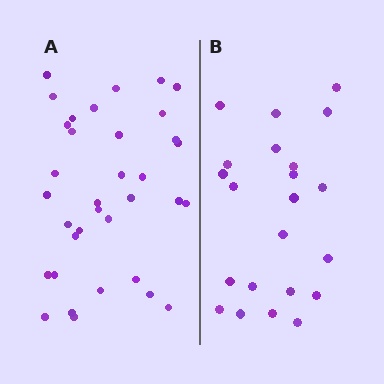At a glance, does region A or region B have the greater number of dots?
Region A (the left region) has more dots.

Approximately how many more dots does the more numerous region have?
Region A has approximately 15 more dots than region B.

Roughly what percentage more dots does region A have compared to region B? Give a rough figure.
About 60% more.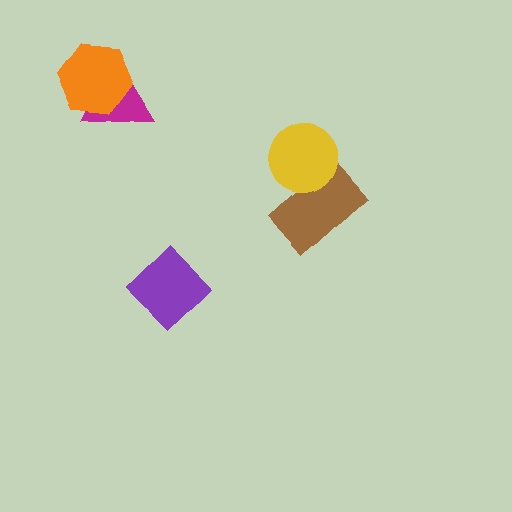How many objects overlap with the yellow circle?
1 object overlaps with the yellow circle.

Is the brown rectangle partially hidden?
Yes, it is partially covered by another shape.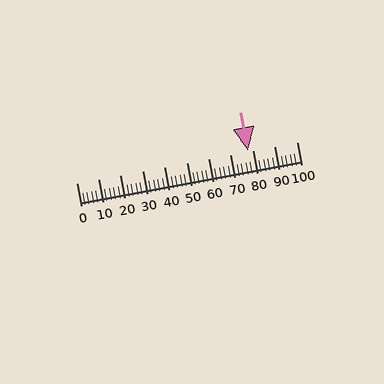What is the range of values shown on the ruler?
The ruler shows values from 0 to 100.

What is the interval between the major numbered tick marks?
The major tick marks are spaced 10 units apart.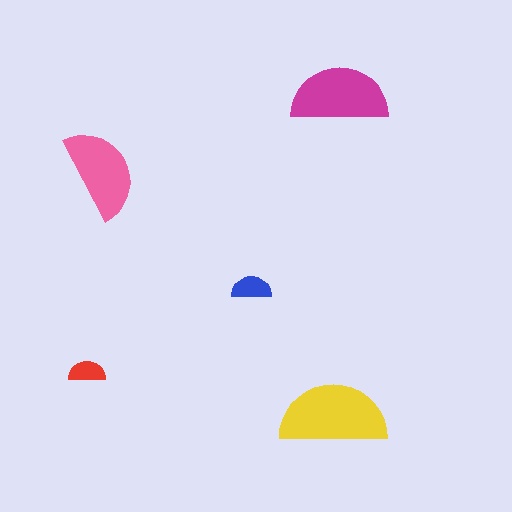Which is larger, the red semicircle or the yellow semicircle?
The yellow one.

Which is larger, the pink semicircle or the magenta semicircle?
The magenta one.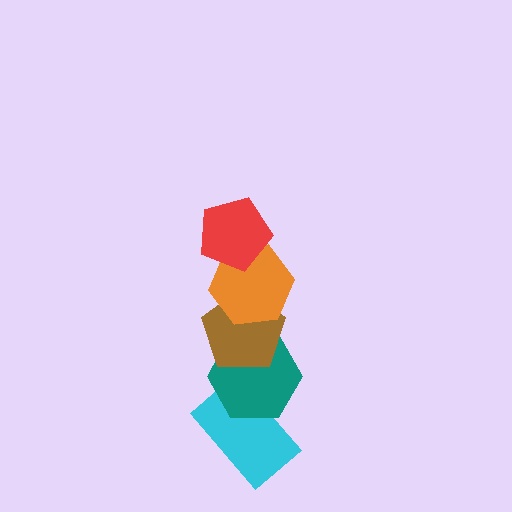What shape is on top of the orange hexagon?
The red pentagon is on top of the orange hexagon.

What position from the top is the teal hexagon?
The teal hexagon is 4th from the top.